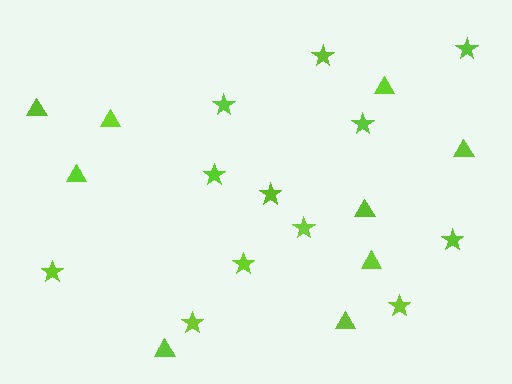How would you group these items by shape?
There are 2 groups: one group of triangles (9) and one group of stars (12).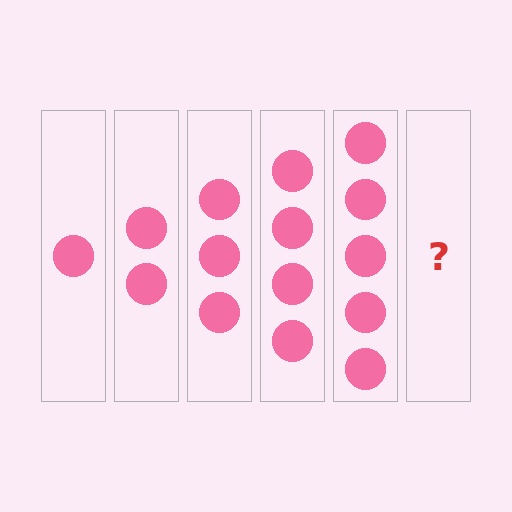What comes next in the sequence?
The next element should be 6 circles.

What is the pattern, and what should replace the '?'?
The pattern is that each step adds one more circle. The '?' should be 6 circles.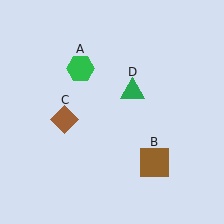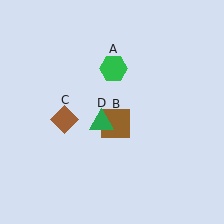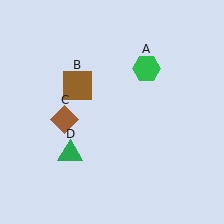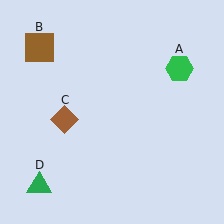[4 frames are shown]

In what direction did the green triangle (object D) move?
The green triangle (object D) moved down and to the left.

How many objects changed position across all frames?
3 objects changed position: green hexagon (object A), brown square (object B), green triangle (object D).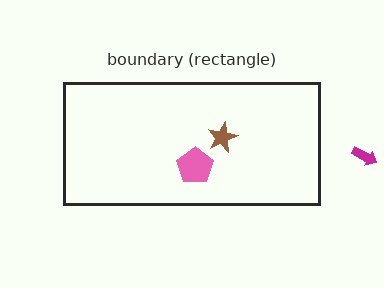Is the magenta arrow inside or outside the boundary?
Outside.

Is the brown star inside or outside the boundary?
Inside.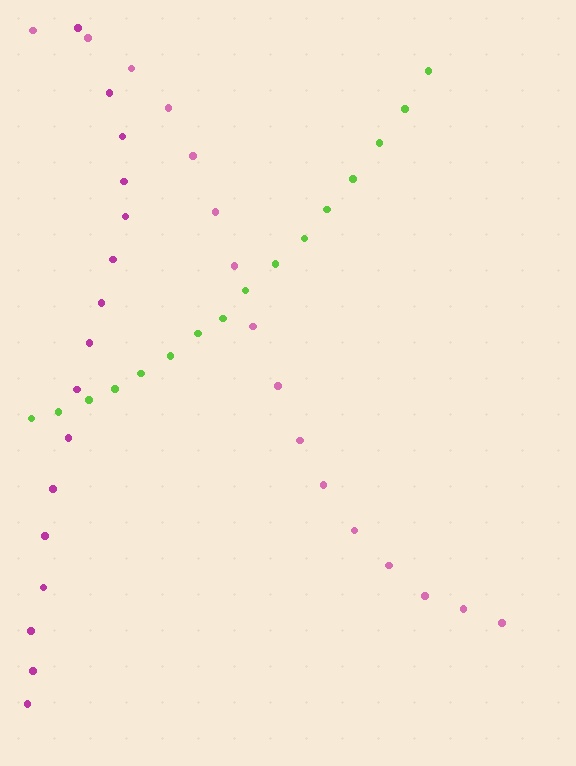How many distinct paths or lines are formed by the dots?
There are 3 distinct paths.